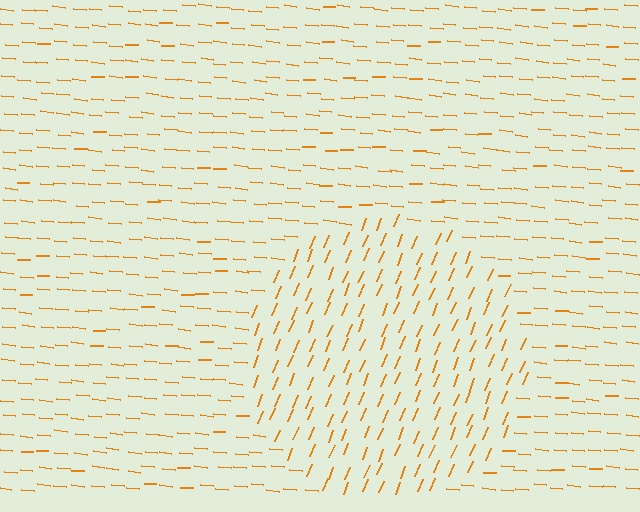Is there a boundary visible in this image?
Yes, there is a texture boundary formed by a change in line orientation.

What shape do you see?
I see a circle.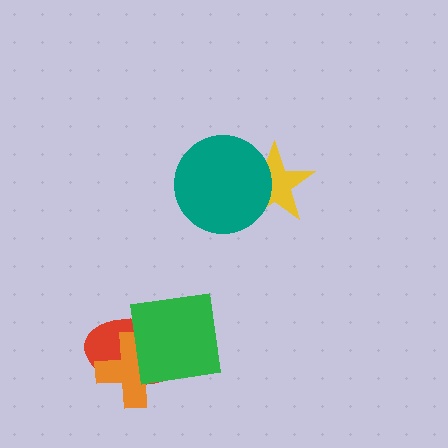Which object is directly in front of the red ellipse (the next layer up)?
The orange cross is directly in front of the red ellipse.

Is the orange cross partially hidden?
Yes, it is partially covered by another shape.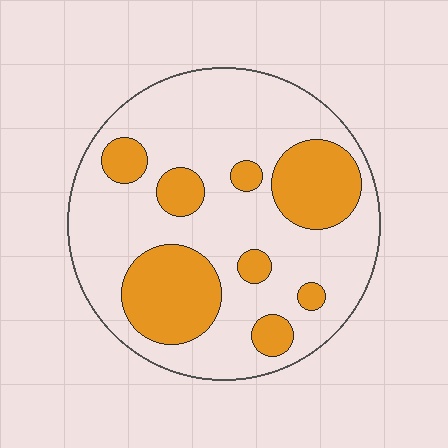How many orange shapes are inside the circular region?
8.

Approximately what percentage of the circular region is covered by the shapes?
Approximately 30%.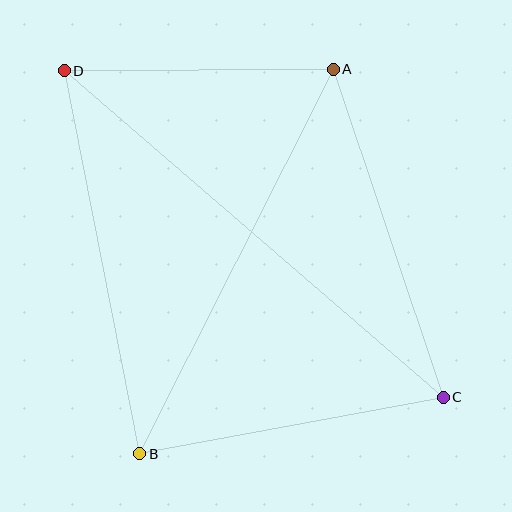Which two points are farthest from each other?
Points C and D are farthest from each other.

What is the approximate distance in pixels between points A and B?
The distance between A and B is approximately 431 pixels.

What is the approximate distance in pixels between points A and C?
The distance between A and C is approximately 346 pixels.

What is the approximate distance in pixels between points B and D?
The distance between B and D is approximately 390 pixels.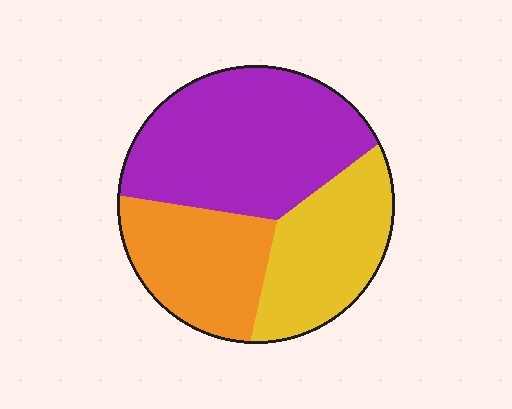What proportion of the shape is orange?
Orange takes up about one quarter (1/4) of the shape.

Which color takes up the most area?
Purple, at roughly 45%.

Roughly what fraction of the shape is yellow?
Yellow covers roughly 30% of the shape.